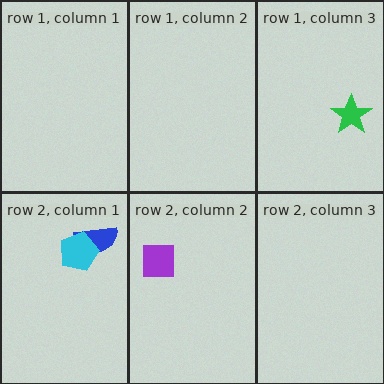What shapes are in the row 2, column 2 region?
The purple square.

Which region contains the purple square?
The row 2, column 2 region.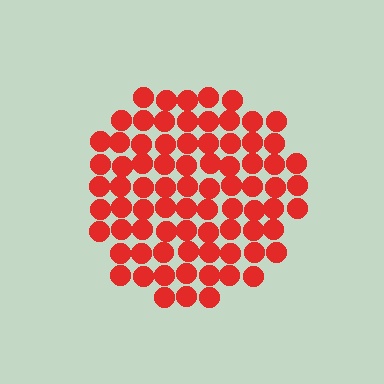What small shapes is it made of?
It is made of small circles.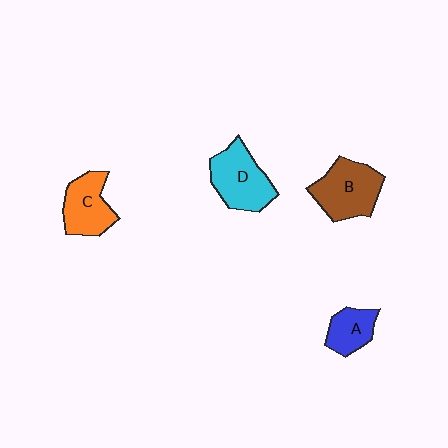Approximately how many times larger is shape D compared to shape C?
Approximately 1.2 times.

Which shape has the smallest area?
Shape A (blue).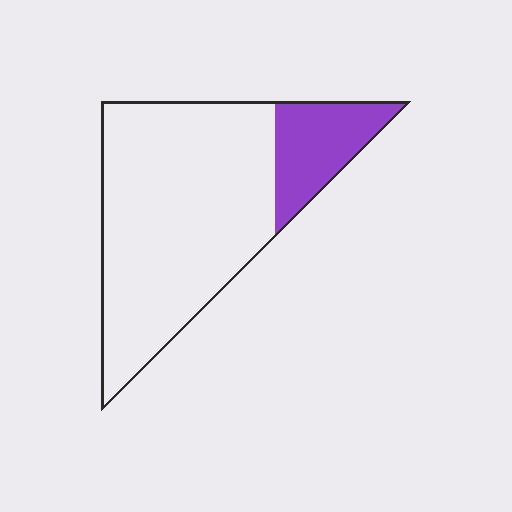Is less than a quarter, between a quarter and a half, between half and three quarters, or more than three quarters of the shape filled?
Less than a quarter.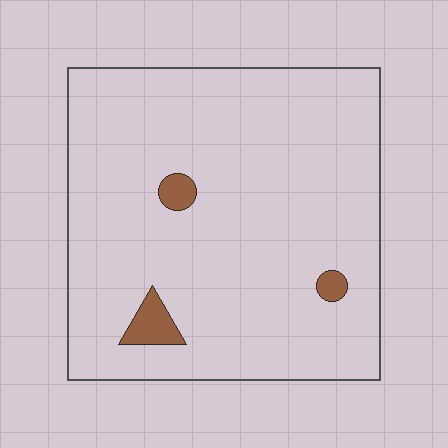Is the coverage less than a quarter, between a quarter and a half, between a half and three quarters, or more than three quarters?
Less than a quarter.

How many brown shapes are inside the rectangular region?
3.